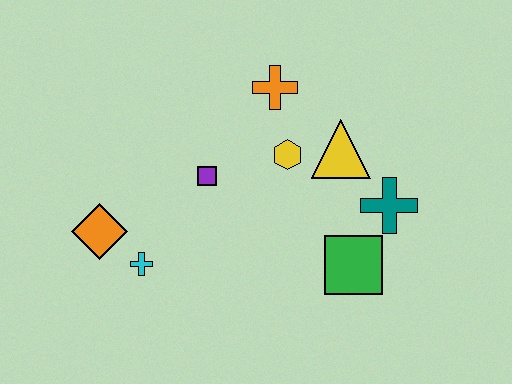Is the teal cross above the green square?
Yes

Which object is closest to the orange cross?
The yellow hexagon is closest to the orange cross.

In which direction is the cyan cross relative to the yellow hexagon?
The cyan cross is to the left of the yellow hexagon.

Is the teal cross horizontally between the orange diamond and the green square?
No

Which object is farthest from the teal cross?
The orange diamond is farthest from the teal cross.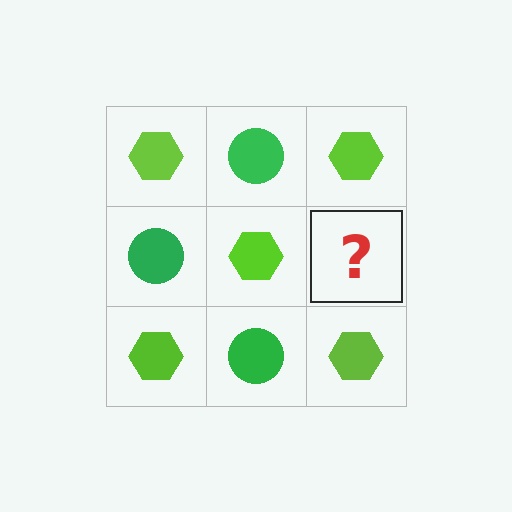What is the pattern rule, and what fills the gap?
The rule is that it alternates lime hexagon and green circle in a checkerboard pattern. The gap should be filled with a green circle.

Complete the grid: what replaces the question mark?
The question mark should be replaced with a green circle.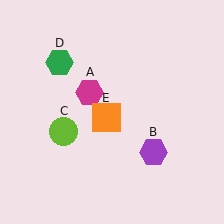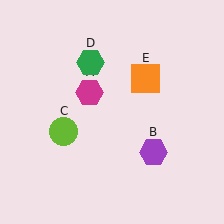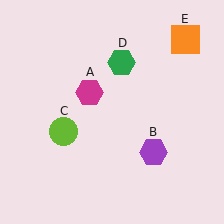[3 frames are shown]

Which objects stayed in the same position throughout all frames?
Magenta hexagon (object A) and purple hexagon (object B) and lime circle (object C) remained stationary.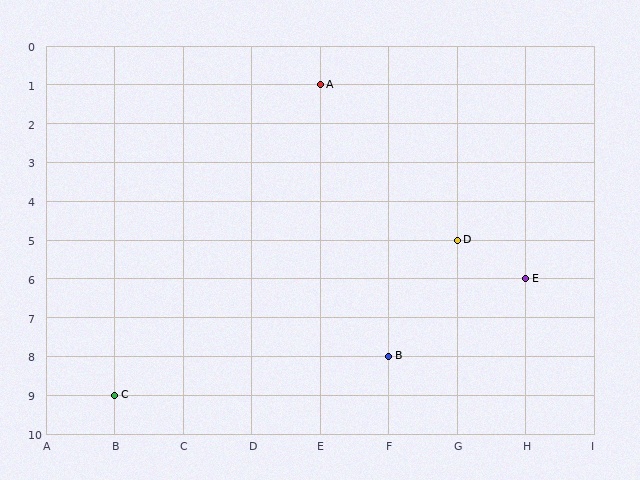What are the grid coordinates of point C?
Point C is at grid coordinates (B, 9).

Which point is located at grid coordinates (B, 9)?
Point C is at (B, 9).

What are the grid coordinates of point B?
Point B is at grid coordinates (F, 8).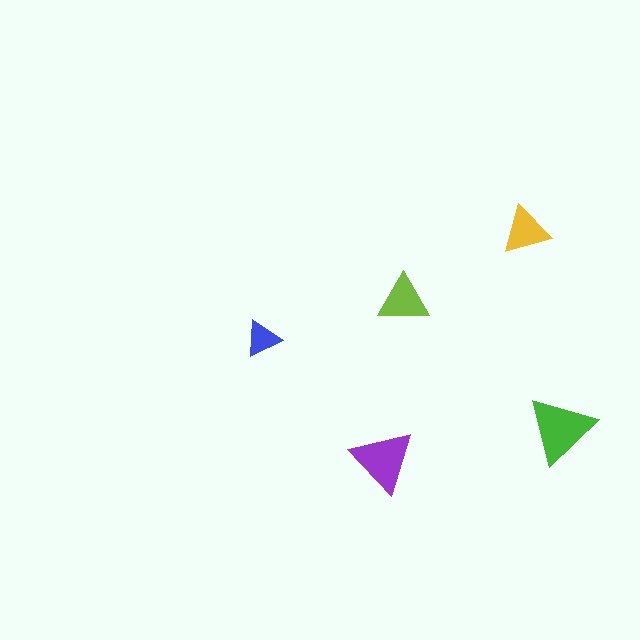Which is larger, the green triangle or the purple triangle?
The green one.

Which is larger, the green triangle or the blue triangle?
The green one.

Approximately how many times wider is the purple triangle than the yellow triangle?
About 1.5 times wider.